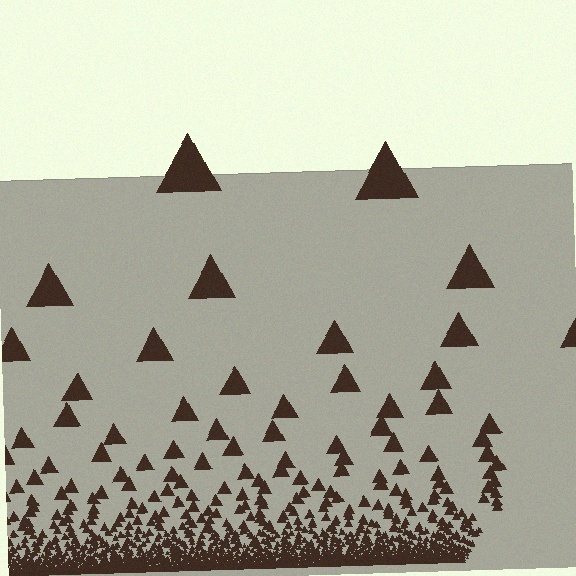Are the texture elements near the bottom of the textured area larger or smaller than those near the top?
Smaller. The gradient is inverted — elements near the bottom are smaller and denser.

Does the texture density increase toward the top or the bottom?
Density increases toward the bottom.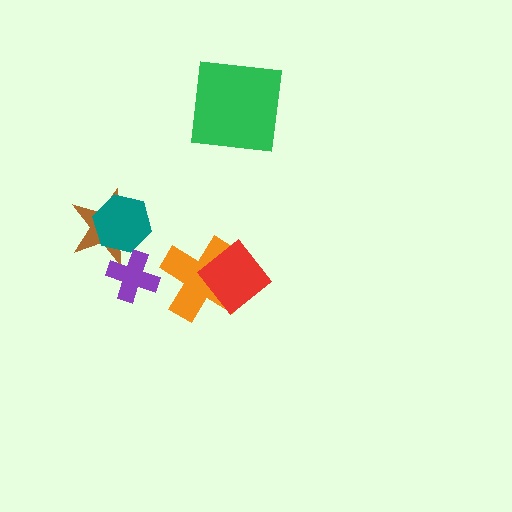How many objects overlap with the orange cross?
1 object overlaps with the orange cross.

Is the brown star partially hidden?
Yes, it is partially covered by another shape.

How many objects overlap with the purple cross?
1 object overlaps with the purple cross.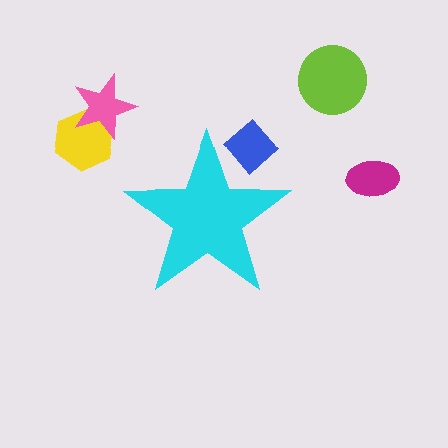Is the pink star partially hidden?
No, the pink star is fully visible.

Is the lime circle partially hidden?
No, the lime circle is fully visible.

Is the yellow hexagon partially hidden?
No, the yellow hexagon is fully visible.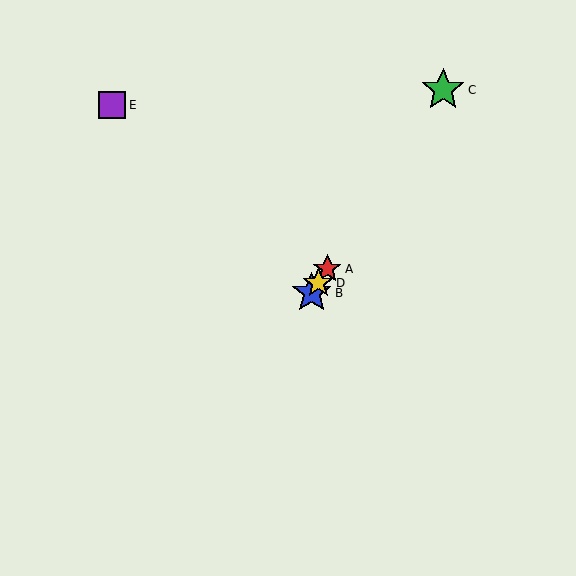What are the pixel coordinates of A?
Object A is at (327, 269).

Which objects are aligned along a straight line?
Objects A, B, C, D are aligned along a straight line.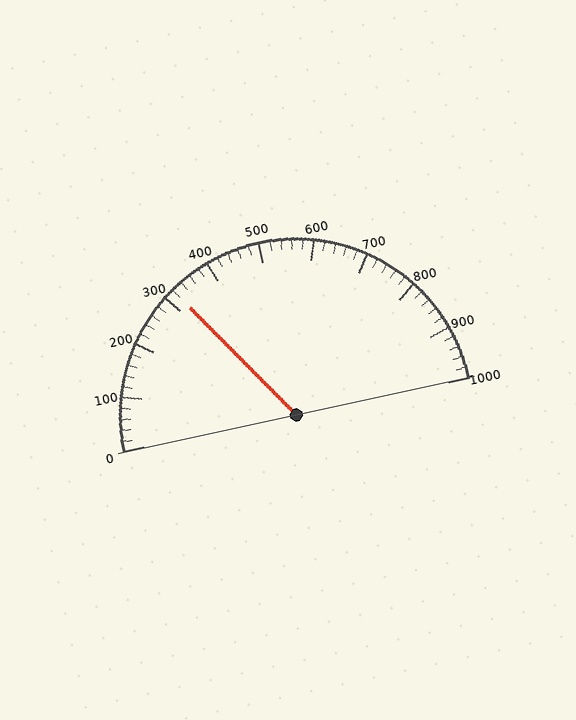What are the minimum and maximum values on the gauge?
The gauge ranges from 0 to 1000.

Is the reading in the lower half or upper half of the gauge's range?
The reading is in the lower half of the range (0 to 1000).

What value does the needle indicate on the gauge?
The needle indicates approximately 320.